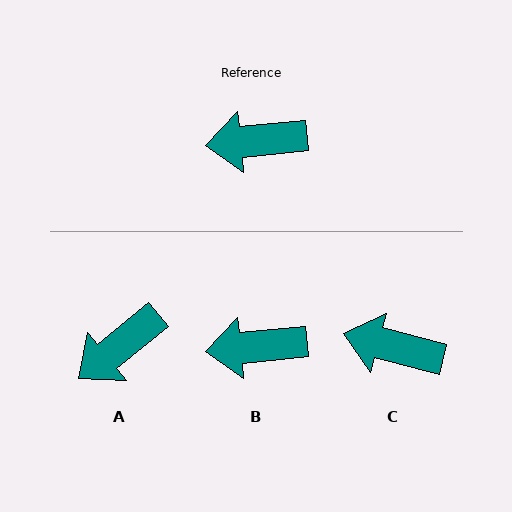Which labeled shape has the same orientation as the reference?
B.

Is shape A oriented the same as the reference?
No, it is off by about 33 degrees.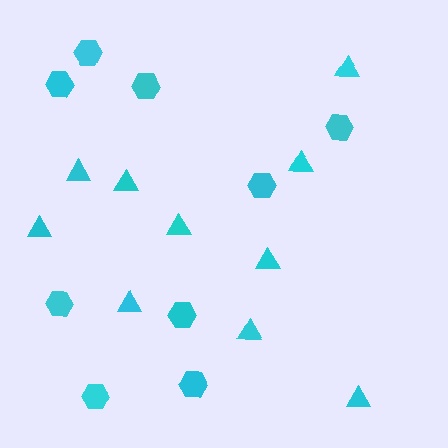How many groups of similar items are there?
There are 2 groups: one group of triangles (10) and one group of hexagons (9).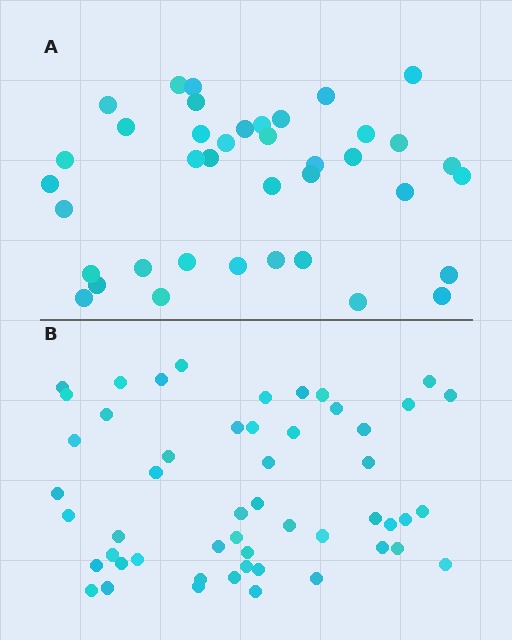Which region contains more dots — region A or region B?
Region B (the bottom region) has more dots.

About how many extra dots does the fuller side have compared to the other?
Region B has approximately 15 more dots than region A.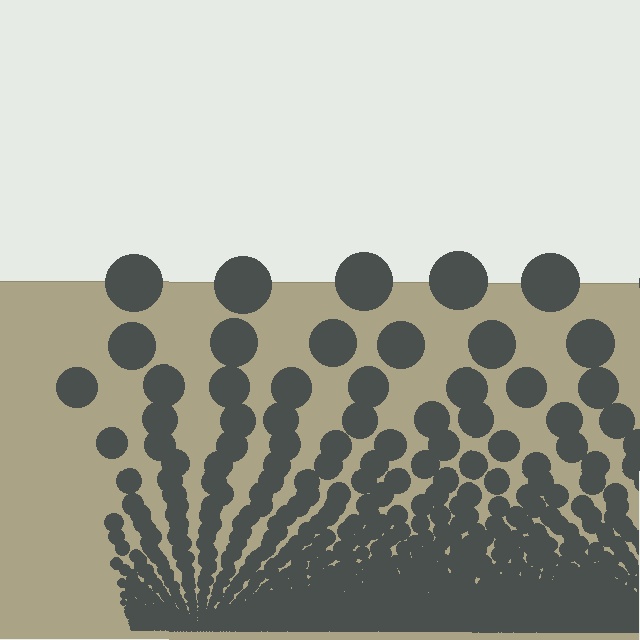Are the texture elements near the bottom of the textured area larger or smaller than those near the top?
Smaller. The gradient is inverted — elements near the bottom are smaller and denser.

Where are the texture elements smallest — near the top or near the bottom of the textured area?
Near the bottom.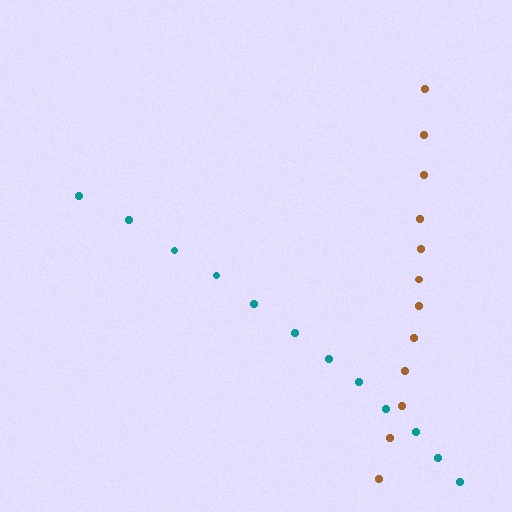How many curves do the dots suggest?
There are 2 distinct paths.